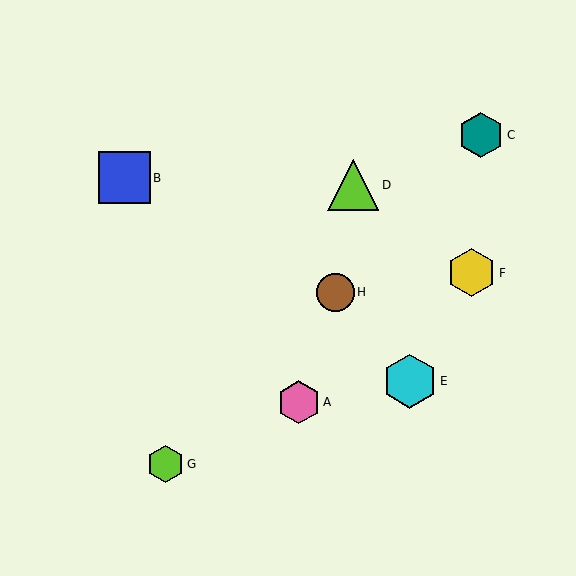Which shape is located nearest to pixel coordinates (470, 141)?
The teal hexagon (labeled C) at (481, 135) is nearest to that location.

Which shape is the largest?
The cyan hexagon (labeled E) is the largest.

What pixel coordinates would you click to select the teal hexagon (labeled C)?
Click at (481, 135) to select the teal hexagon C.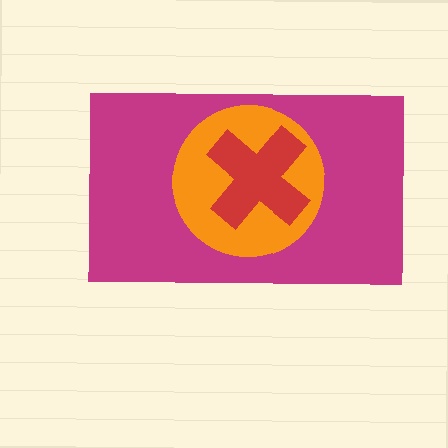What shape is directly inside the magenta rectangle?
The orange circle.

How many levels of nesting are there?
3.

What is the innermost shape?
The red cross.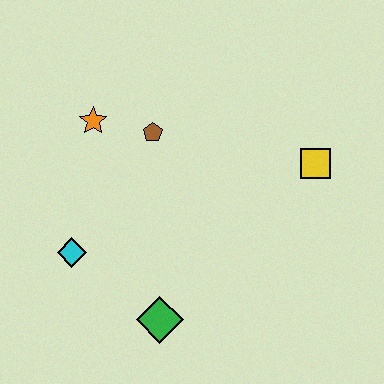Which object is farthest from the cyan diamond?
The yellow square is farthest from the cyan diamond.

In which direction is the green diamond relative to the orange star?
The green diamond is below the orange star.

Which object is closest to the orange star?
The brown pentagon is closest to the orange star.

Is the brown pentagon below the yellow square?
No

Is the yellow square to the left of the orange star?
No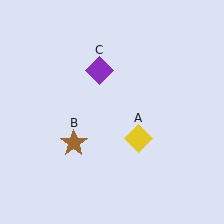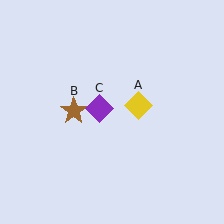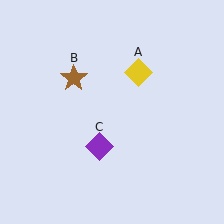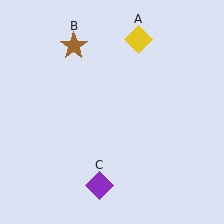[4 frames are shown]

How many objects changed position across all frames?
3 objects changed position: yellow diamond (object A), brown star (object B), purple diamond (object C).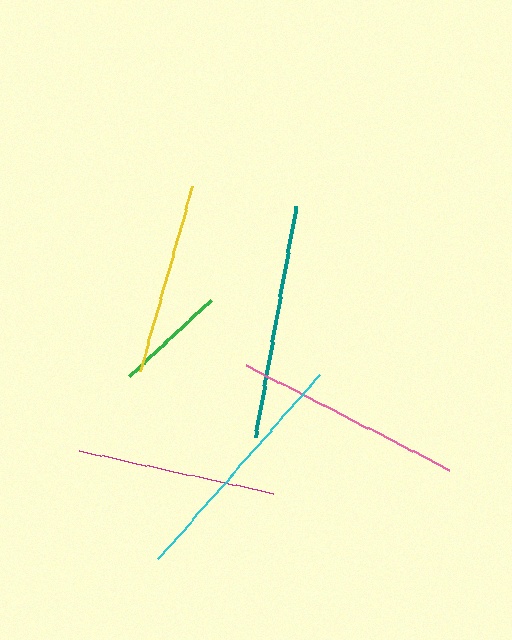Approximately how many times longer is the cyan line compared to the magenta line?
The cyan line is approximately 1.2 times the length of the magenta line.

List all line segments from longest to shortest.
From longest to shortest: cyan, teal, pink, magenta, yellow, green.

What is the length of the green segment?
The green segment is approximately 111 pixels long.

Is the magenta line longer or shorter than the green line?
The magenta line is longer than the green line.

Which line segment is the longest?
The cyan line is the longest at approximately 245 pixels.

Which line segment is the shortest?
The green line is the shortest at approximately 111 pixels.